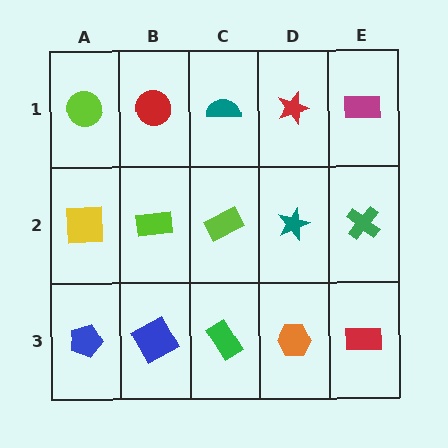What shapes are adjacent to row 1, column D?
A teal star (row 2, column D), a teal semicircle (row 1, column C), a magenta rectangle (row 1, column E).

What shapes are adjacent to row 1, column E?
A green cross (row 2, column E), a red star (row 1, column D).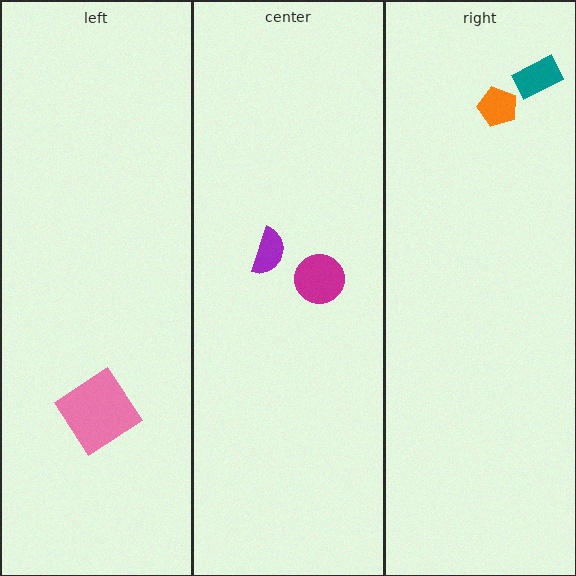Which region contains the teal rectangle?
The right region.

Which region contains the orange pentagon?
The right region.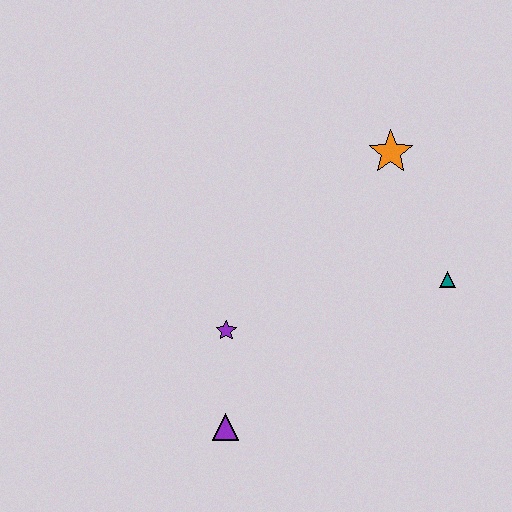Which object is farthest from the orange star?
The purple triangle is farthest from the orange star.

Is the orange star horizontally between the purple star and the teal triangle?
Yes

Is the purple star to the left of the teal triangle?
Yes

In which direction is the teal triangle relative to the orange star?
The teal triangle is below the orange star.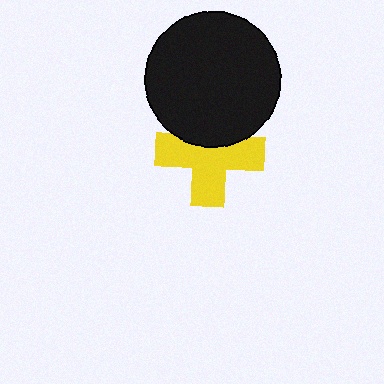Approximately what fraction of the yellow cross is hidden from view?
Roughly 32% of the yellow cross is hidden behind the black circle.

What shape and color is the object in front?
The object in front is a black circle.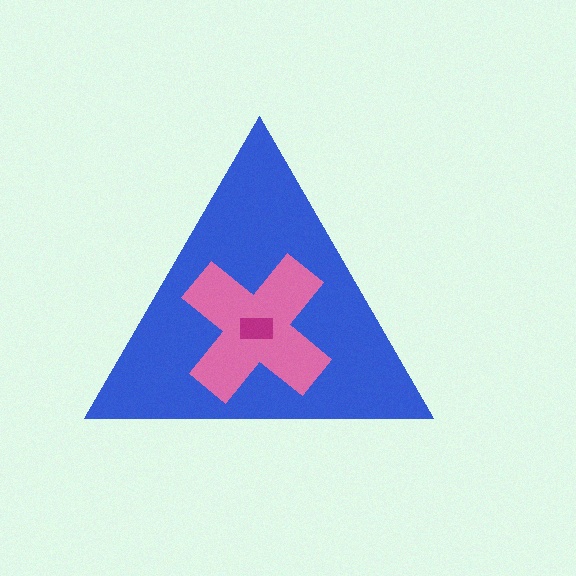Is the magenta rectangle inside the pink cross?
Yes.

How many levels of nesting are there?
3.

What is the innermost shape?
The magenta rectangle.